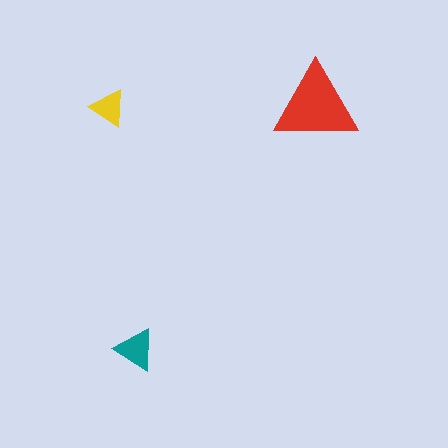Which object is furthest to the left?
The yellow triangle is leftmost.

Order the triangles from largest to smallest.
the red one, the teal one, the yellow one.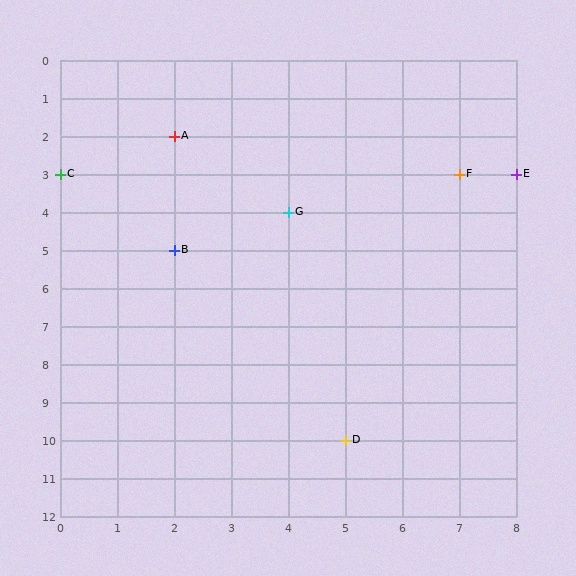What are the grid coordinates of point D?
Point D is at grid coordinates (5, 10).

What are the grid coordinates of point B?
Point B is at grid coordinates (2, 5).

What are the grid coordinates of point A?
Point A is at grid coordinates (2, 2).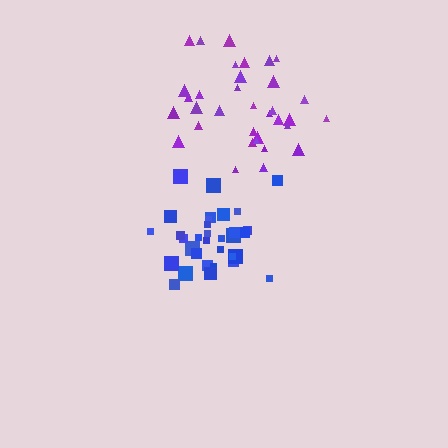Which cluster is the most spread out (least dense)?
Purple.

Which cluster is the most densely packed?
Blue.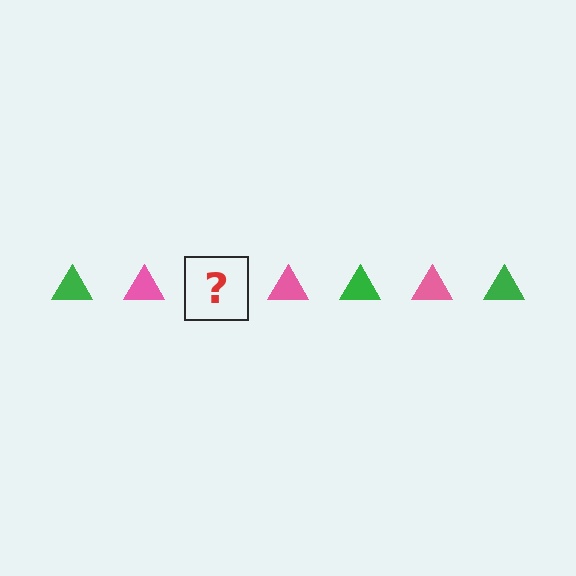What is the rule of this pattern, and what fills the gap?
The rule is that the pattern cycles through green, pink triangles. The gap should be filled with a green triangle.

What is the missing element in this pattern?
The missing element is a green triangle.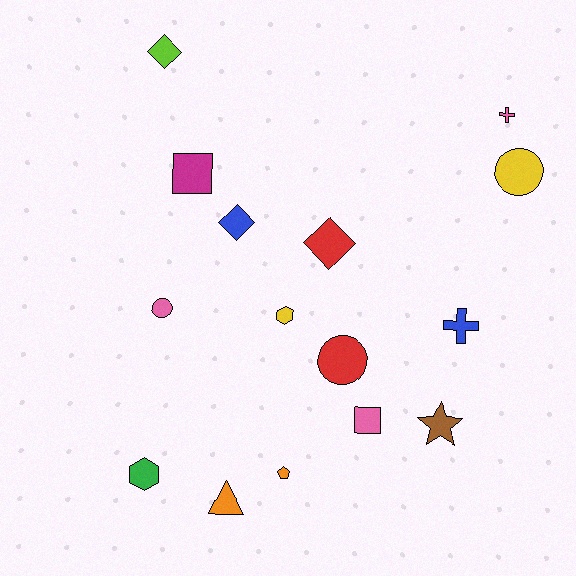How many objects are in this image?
There are 15 objects.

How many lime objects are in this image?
There is 1 lime object.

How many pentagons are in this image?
There is 1 pentagon.